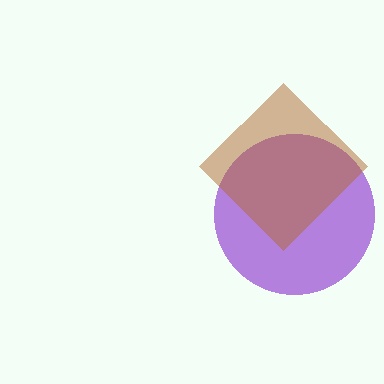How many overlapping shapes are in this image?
There are 2 overlapping shapes in the image.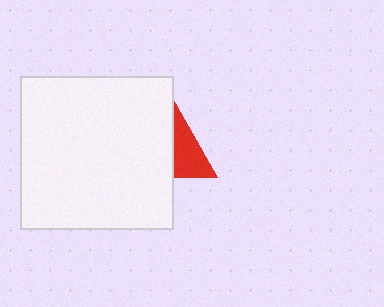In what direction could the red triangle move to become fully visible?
The red triangle could move right. That would shift it out from behind the white square entirely.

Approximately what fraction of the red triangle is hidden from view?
Roughly 62% of the red triangle is hidden behind the white square.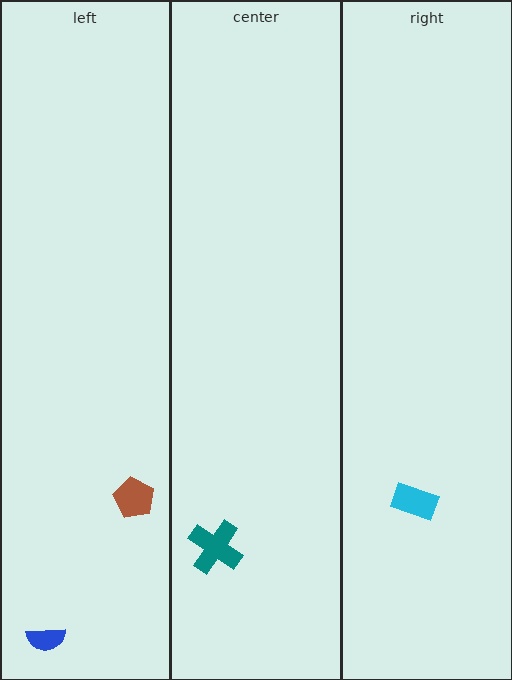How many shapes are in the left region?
2.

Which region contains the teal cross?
The center region.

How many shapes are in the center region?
1.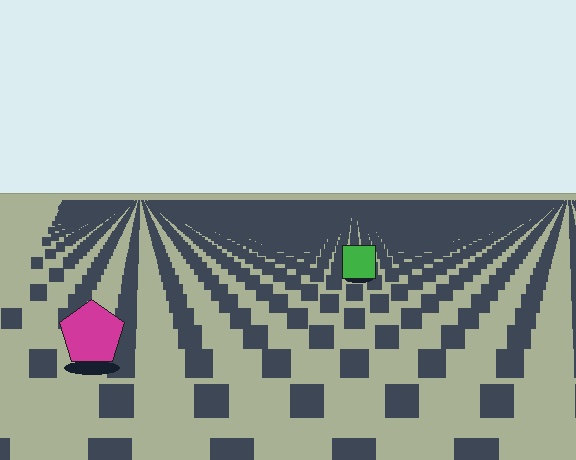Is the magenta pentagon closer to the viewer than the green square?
Yes. The magenta pentagon is closer — you can tell from the texture gradient: the ground texture is coarser near it.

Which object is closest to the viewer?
The magenta pentagon is closest. The texture marks near it are larger and more spread out.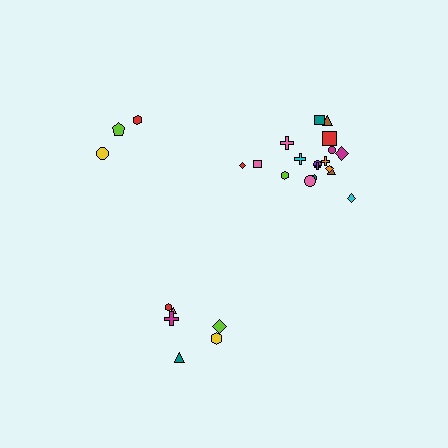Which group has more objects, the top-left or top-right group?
The top-right group.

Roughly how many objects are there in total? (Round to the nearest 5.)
Roughly 25 objects in total.